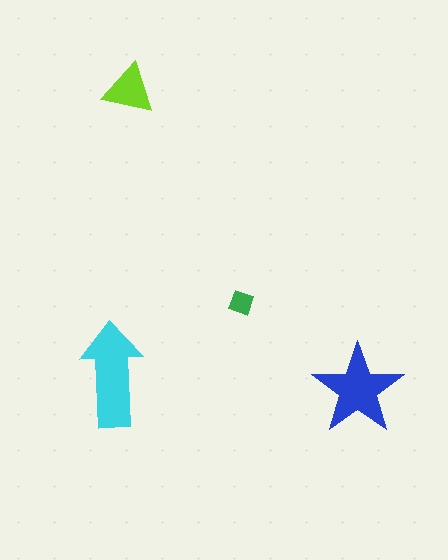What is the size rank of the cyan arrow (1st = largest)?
1st.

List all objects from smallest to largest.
The green diamond, the lime triangle, the blue star, the cyan arrow.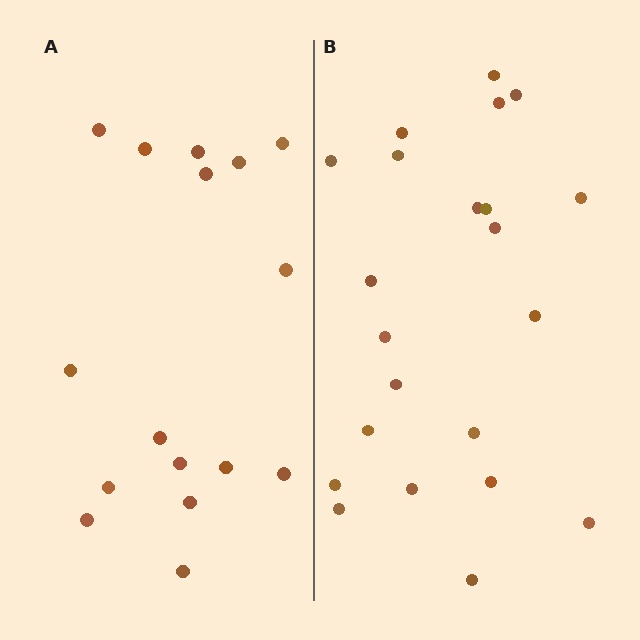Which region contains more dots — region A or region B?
Region B (the right region) has more dots.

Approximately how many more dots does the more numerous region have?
Region B has about 6 more dots than region A.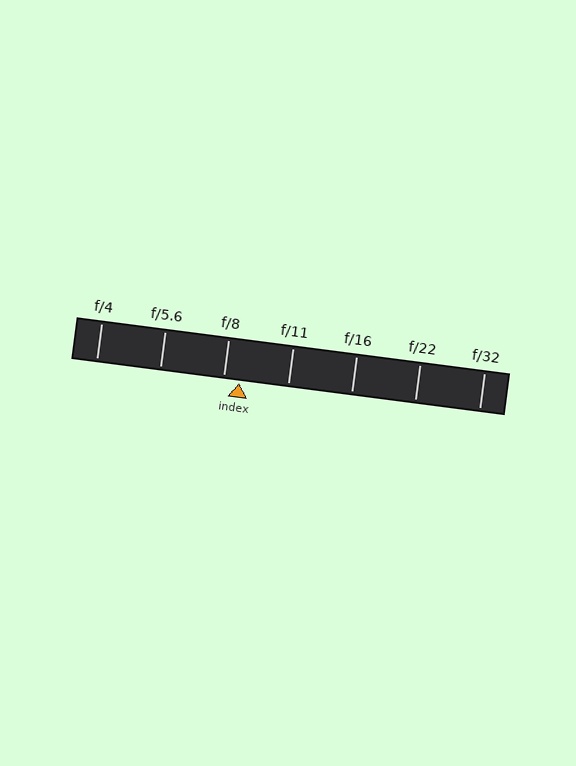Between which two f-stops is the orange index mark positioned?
The index mark is between f/8 and f/11.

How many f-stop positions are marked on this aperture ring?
There are 7 f-stop positions marked.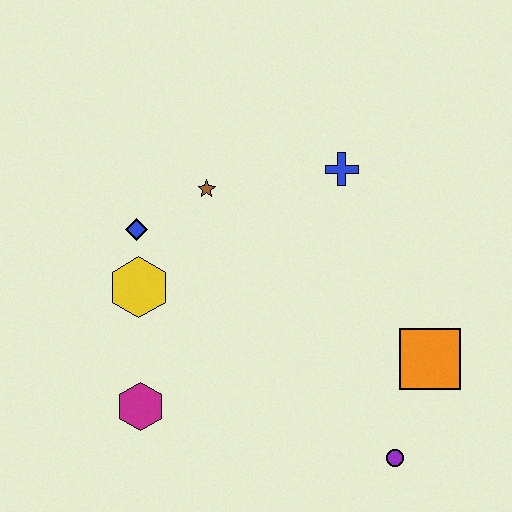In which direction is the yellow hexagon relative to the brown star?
The yellow hexagon is below the brown star.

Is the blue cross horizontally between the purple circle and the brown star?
Yes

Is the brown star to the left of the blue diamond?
No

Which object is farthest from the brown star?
The purple circle is farthest from the brown star.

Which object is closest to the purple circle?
The orange square is closest to the purple circle.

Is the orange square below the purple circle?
No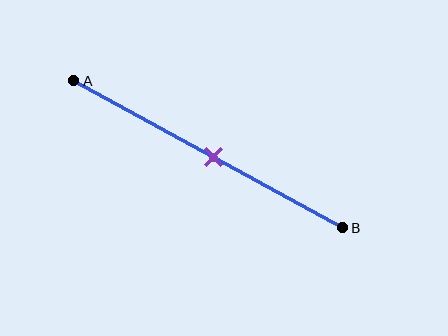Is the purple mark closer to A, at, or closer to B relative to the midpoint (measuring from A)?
The purple mark is approximately at the midpoint of segment AB.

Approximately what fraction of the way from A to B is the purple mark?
The purple mark is approximately 50% of the way from A to B.